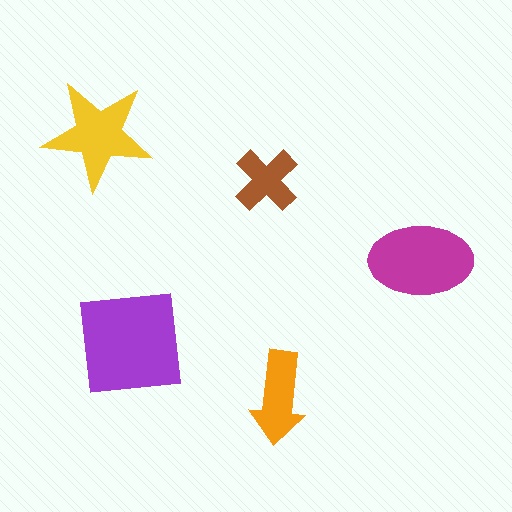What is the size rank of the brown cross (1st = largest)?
5th.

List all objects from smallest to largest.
The brown cross, the orange arrow, the yellow star, the magenta ellipse, the purple square.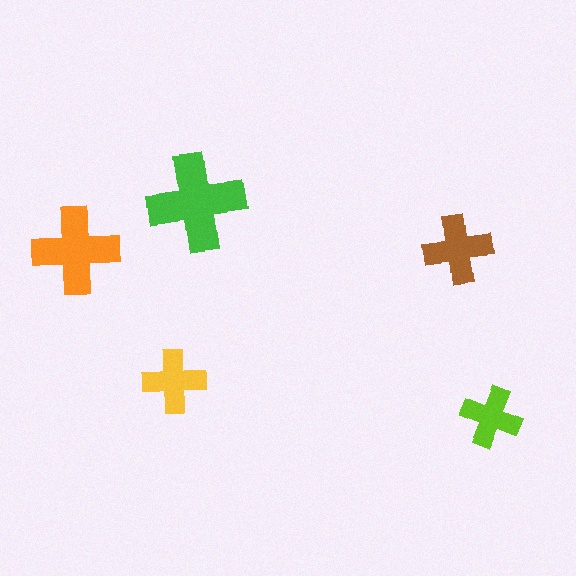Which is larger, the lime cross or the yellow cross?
The yellow one.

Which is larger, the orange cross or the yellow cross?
The orange one.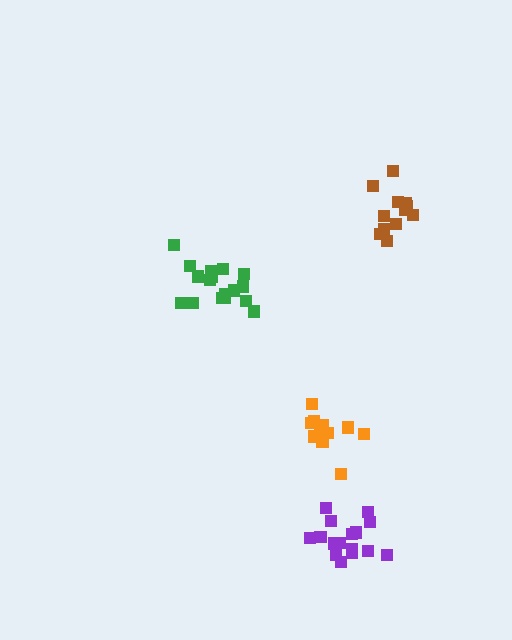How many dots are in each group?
Group 1: 17 dots, Group 2: 14 dots, Group 3: 12 dots, Group 4: 17 dots (60 total).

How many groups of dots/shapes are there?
There are 4 groups.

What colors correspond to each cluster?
The clusters are colored: green, orange, brown, purple.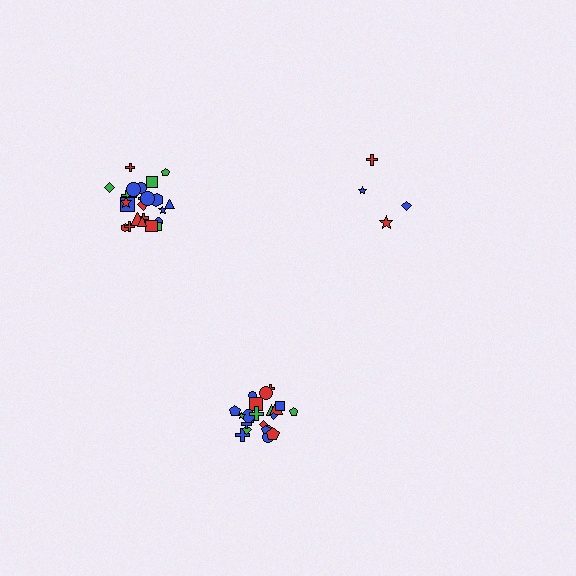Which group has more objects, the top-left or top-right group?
The top-left group.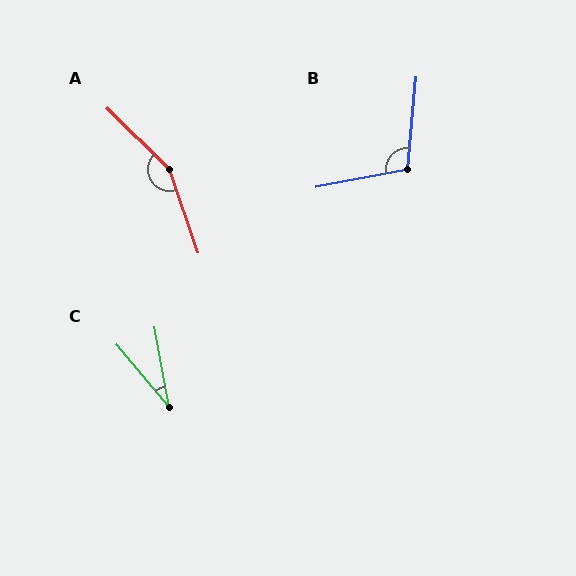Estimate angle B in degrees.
Approximately 106 degrees.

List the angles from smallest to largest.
C (30°), B (106°), A (154°).